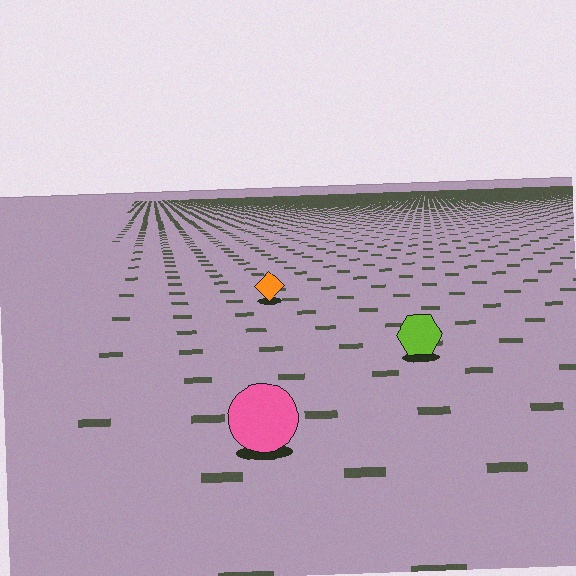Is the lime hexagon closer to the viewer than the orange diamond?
Yes. The lime hexagon is closer — you can tell from the texture gradient: the ground texture is coarser near it.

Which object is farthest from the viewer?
The orange diamond is farthest from the viewer. It appears smaller and the ground texture around it is denser.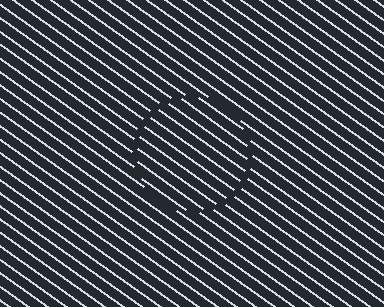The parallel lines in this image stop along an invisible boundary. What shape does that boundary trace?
An illusory circle. The interior of the shape contains the same grating, shifted by half a period — the contour is defined by the phase discontinuity where line-ends from the inner and outer gratings abut.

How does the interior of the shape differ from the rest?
The interior of the shape contains the same grating, shifted by half a period — the contour is defined by the phase discontinuity where line-ends from the inner and outer gratings abut.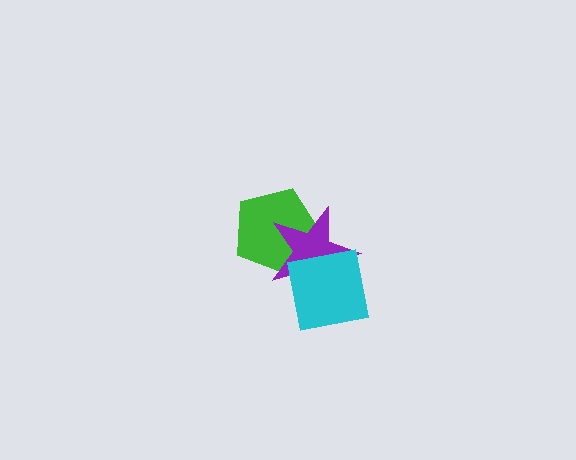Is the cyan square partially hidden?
No, no other shape covers it.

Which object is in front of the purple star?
The cyan square is in front of the purple star.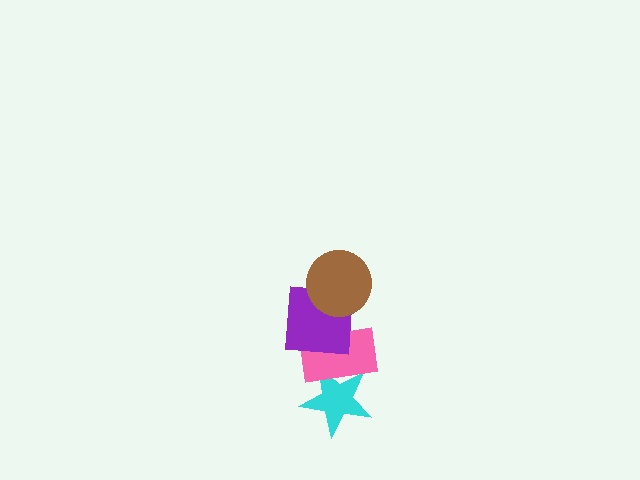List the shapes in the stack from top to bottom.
From top to bottom: the brown circle, the purple square, the pink rectangle, the cyan star.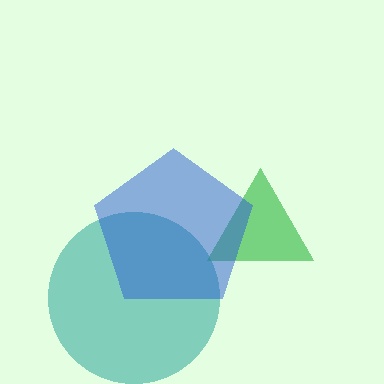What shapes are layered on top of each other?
The layered shapes are: a teal circle, a green triangle, a blue pentagon.